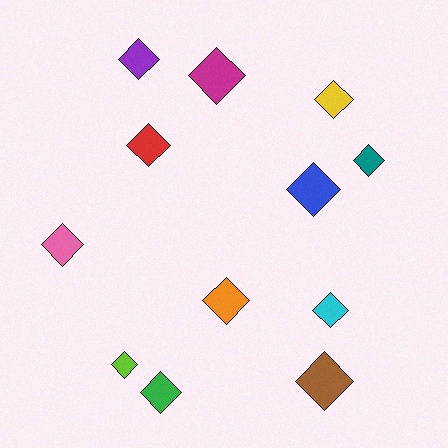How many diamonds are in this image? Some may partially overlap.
There are 12 diamonds.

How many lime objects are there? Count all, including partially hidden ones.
There is 1 lime object.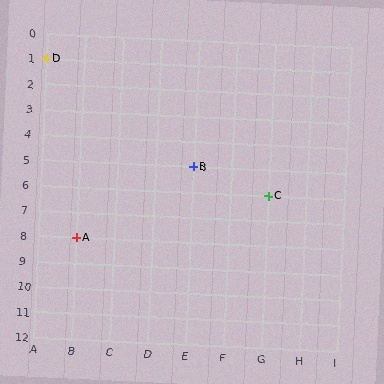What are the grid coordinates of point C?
Point C is at grid coordinates (G, 6).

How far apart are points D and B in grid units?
Points D and B are 4 columns and 4 rows apart (about 5.7 grid units diagonally).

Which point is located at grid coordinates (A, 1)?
Point D is at (A, 1).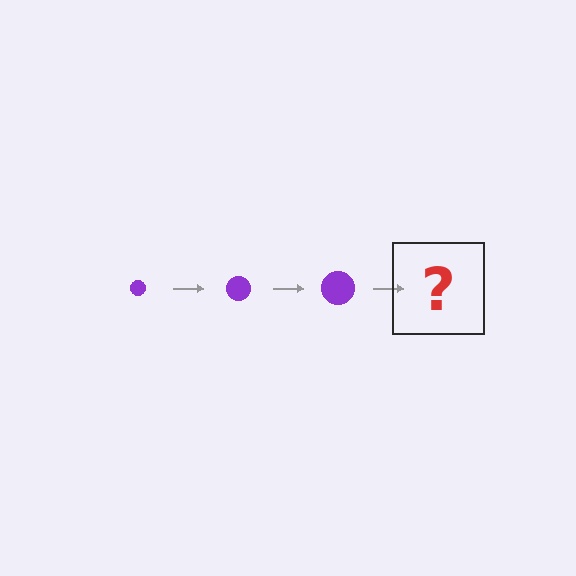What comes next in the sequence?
The next element should be a purple circle, larger than the previous one.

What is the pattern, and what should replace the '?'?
The pattern is that the circle gets progressively larger each step. The '?' should be a purple circle, larger than the previous one.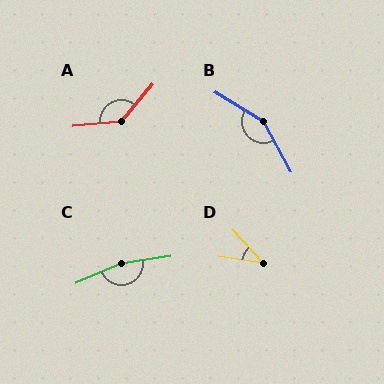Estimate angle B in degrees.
Approximately 149 degrees.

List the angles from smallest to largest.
D (39°), A (136°), B (149°), C (166°).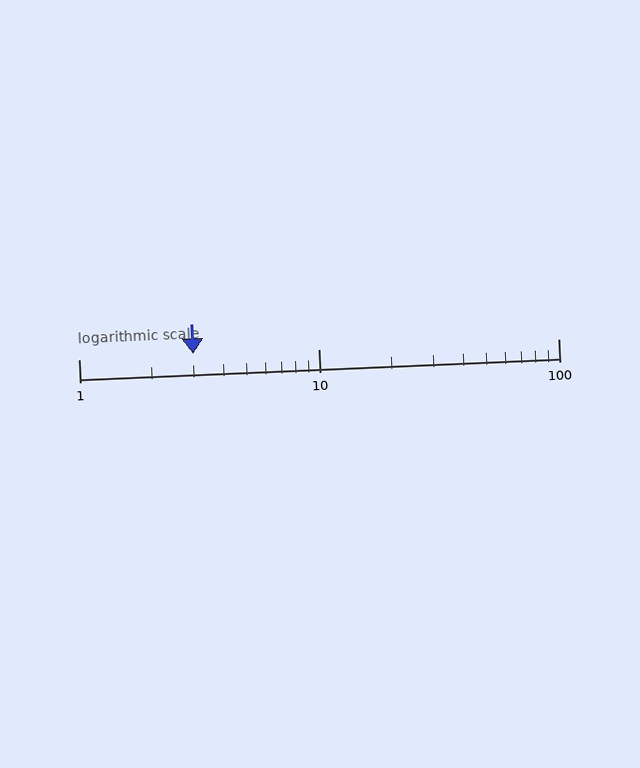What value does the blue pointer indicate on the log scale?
The pointer indicates approximately 3.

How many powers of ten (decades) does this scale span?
The scale spans 2 decades, from 1 to 100.